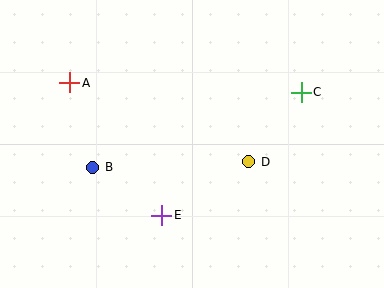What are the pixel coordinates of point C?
Point C is at (301, 92).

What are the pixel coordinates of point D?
Point D is at (249, 162).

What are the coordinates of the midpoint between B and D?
The midpoint between B and D is at (171, 164).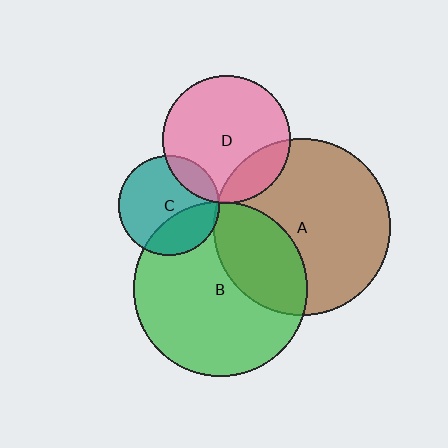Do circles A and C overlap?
Yes.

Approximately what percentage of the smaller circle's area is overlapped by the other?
Approximately 5%.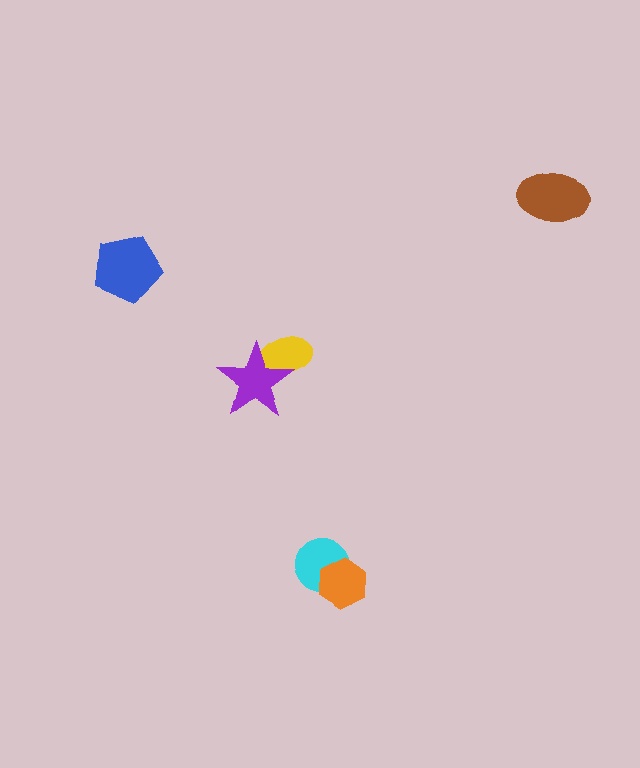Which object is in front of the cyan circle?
The orange hexagon is in front of the cyan circle.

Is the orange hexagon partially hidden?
No, no other shape covers it.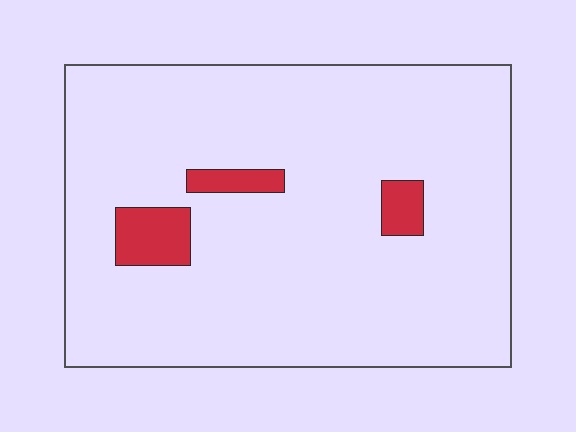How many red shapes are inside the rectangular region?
3.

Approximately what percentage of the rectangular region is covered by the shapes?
Approximately 5%.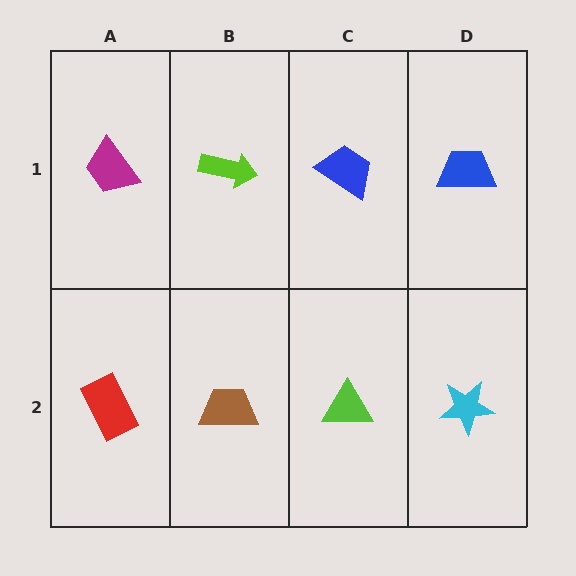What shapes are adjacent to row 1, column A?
A red rectangle (row 2, column A), a lime arrow (row 1, column B).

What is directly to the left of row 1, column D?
A blue trapezoid.